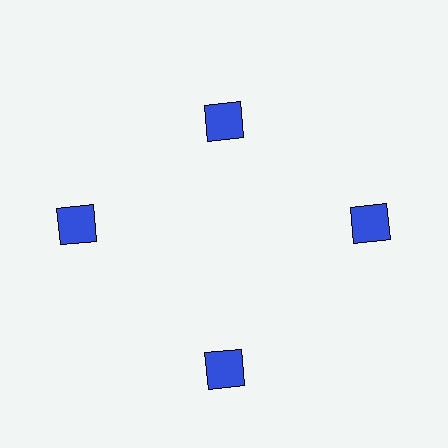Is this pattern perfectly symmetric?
No. The 4 blue squares are arranged in a ring, but one element near the 12 o'clock position is pulled inward toward the center, breaking the 4-fold rotational symmetry.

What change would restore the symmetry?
The symmetry would be restored by moving it outward, back onto the ring so that all 4 squares sit at equal angles and equal distance from the center.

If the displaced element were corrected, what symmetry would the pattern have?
It would have 4-fold rotational symmetry — the pattern would map onto itself every 90 degrees.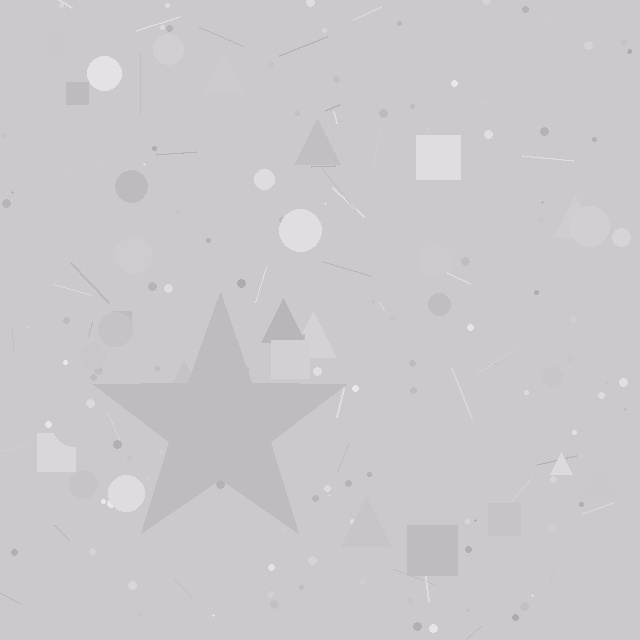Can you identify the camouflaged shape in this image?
The camouflaged shape is a star.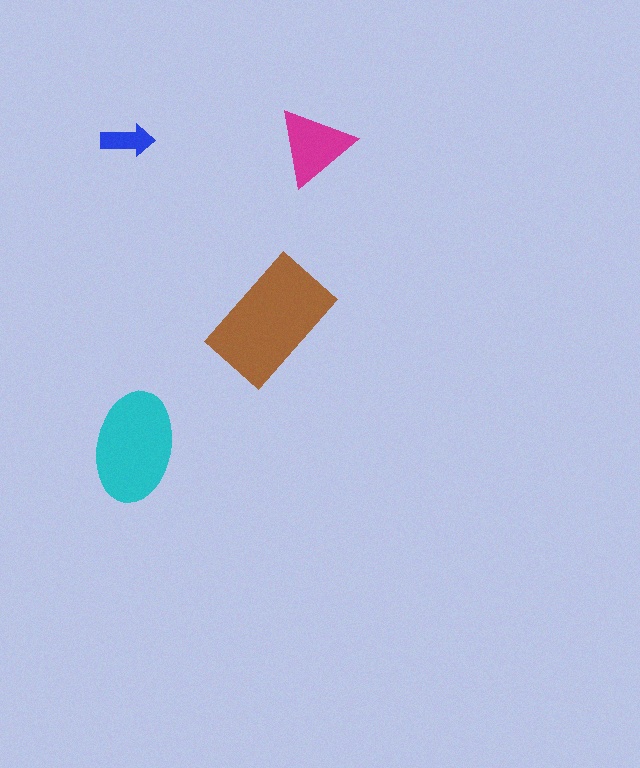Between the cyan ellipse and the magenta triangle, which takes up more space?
The cyan ellipse.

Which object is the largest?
The brown rectangle.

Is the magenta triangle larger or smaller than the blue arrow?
Larger.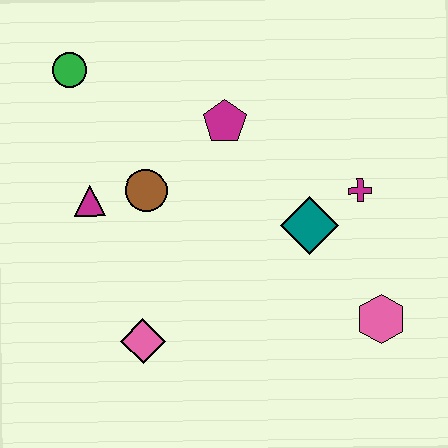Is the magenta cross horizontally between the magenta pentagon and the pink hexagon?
Yes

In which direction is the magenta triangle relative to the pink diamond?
The magenta triangle is above the pink diamond.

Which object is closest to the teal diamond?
The magenta cross is closest to the teal diamond.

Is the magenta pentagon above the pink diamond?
Yes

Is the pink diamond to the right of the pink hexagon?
No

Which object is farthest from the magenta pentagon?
The pink hexagon is farthest from the magenta pentagon.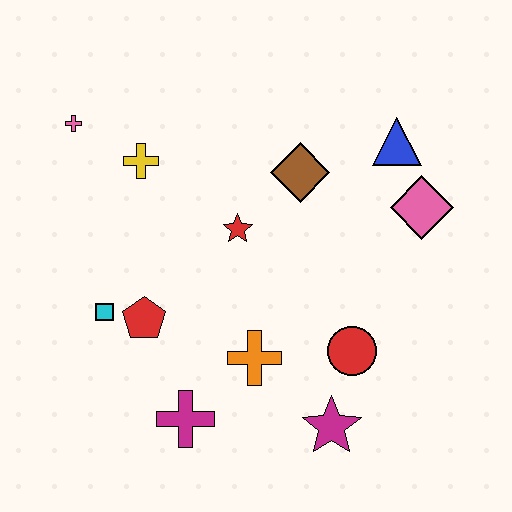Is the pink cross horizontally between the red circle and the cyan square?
No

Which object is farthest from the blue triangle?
The magenta cross is farthest from the blue triangle.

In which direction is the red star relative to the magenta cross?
The red star is above the magenta cross.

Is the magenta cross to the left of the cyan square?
No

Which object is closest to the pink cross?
The yellow cross is closest to the pink cross.